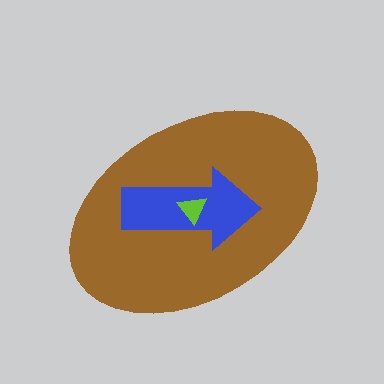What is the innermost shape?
The lime triangle.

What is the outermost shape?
The brown ellipse.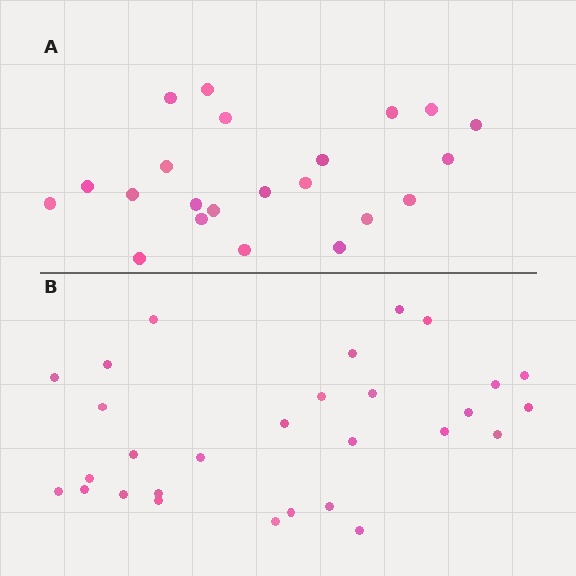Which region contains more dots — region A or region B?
Region B (the bottom region) has more dots.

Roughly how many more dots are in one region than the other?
Region B has roughly 8 or so more dots than region A.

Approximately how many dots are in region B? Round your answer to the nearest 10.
About 30 dots. (The exact count is 29, which rounds to 30.)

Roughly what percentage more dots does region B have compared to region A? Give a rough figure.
About 30% more.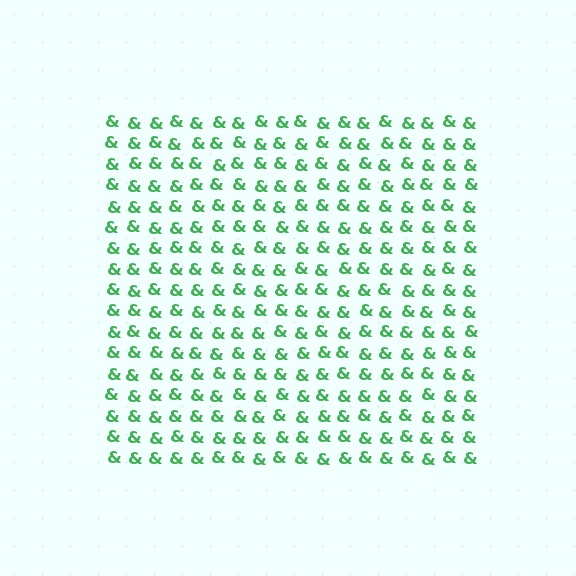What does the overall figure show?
The overall figure shows a square.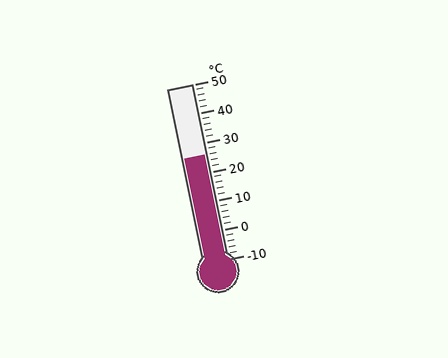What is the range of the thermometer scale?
The thermometer scale ranges from -10°C to 50°C.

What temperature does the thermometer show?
The thermometer shows approximately 26°C.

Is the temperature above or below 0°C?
The temperature is above 0°C.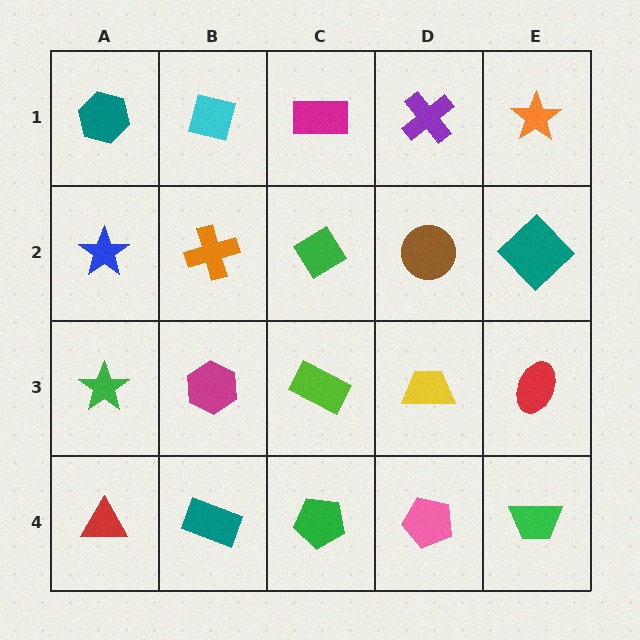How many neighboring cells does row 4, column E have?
2.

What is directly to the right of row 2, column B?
A green diamond.